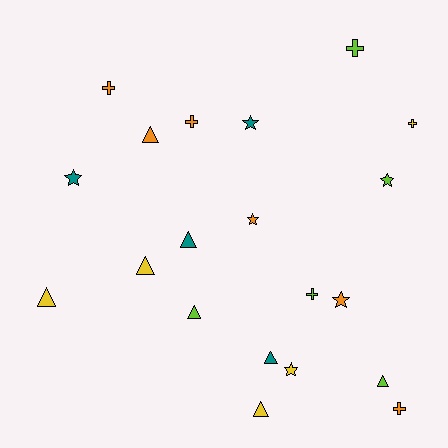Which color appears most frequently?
Orange, with 6 objects.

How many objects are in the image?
There are 20 objects.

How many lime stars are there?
There is 1 lime star.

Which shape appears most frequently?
Triangle, with 8 objects.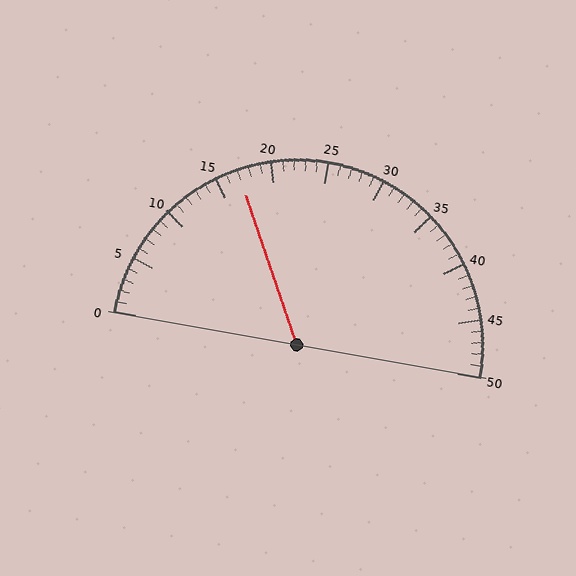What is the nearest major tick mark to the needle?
The nearest major tick mark is 15.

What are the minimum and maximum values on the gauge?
The gauge ranges from 0 to 50.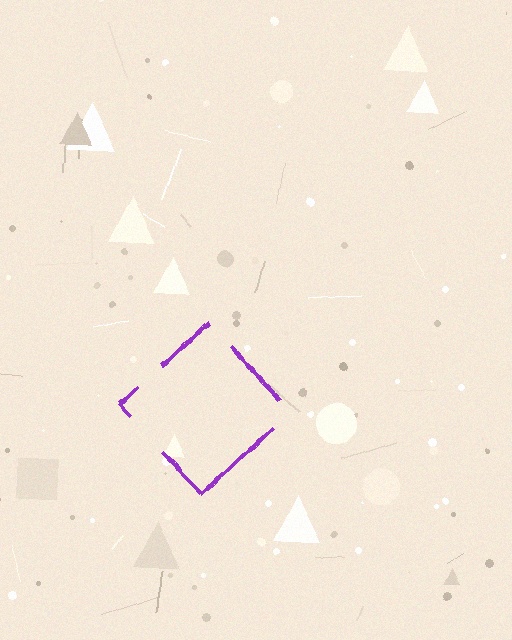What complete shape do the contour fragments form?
The contour fragments form a diamond.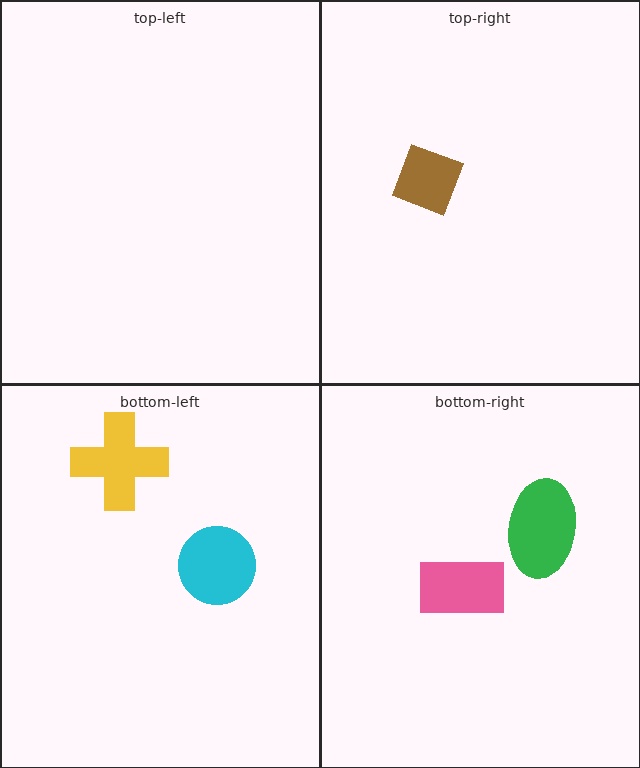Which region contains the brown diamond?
The top-right region.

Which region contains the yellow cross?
The bottom-left region.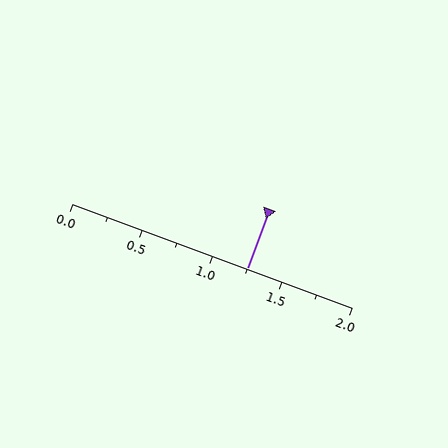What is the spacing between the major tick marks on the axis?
The major ticks are spaced 0.5 apart.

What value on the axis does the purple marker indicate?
The marker indicates approximately 1.25.